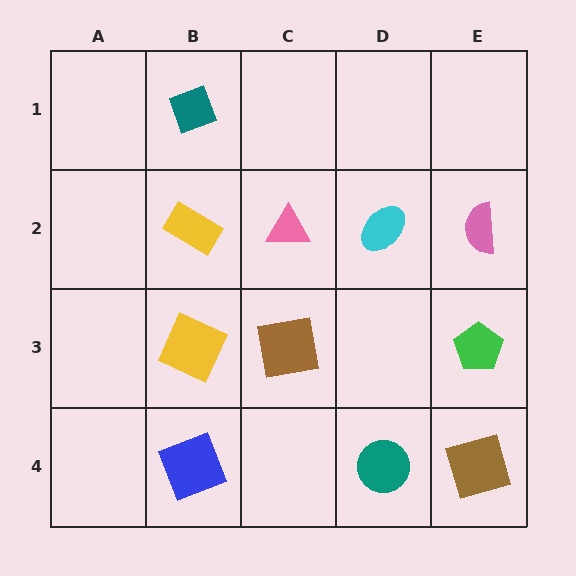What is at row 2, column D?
A cyan ellipse.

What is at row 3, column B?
A yellow square.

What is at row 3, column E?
A green pentagon.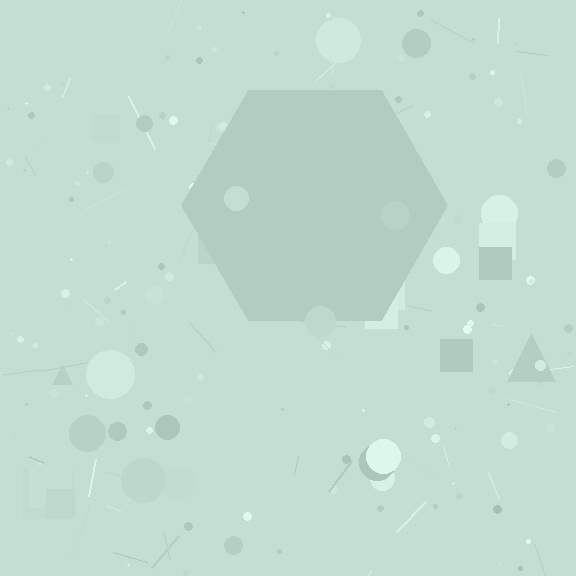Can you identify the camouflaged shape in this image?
The camouflaged shape is a hexagon.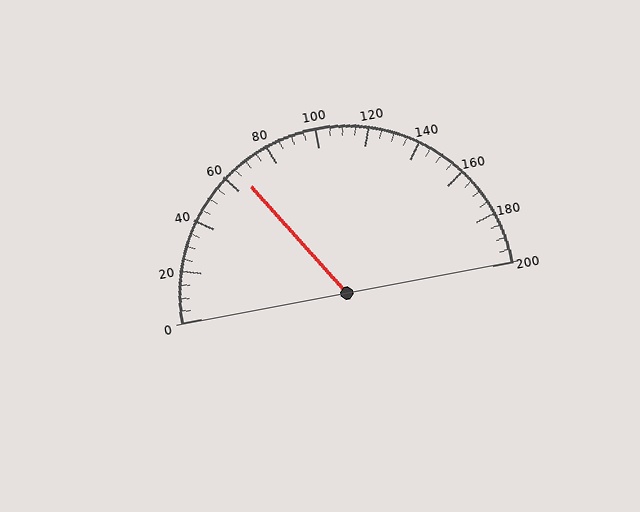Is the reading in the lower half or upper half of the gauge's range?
The reading is in the lower half of the range (0 to 200).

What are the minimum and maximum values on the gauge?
The gauge ranges from 0 to 200.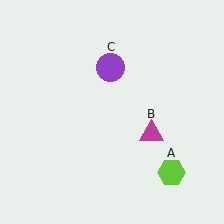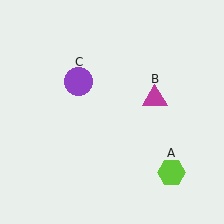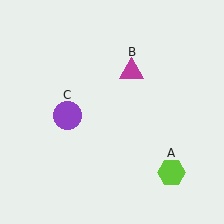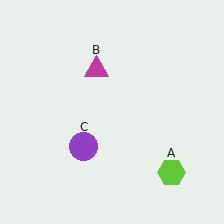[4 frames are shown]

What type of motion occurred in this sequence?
The magenta triangle (object B), purple circle (object C) rotated counterclockwise around the center of the scene.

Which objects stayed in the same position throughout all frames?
Lime hexagon (object A) remained stationary.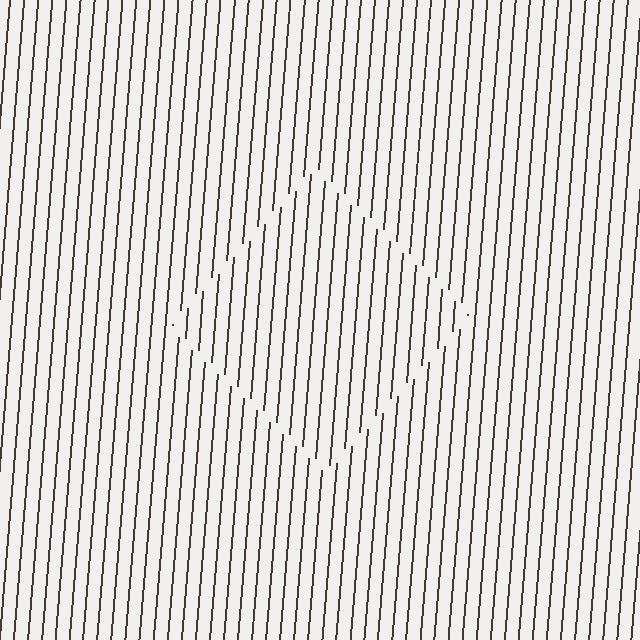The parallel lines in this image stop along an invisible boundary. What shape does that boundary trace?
An illusory square. The interior of the shape contains the same grating, shifted by half a period — the contour is defined by the phase discontinuity where line-ends from the inner and outer gratings abut.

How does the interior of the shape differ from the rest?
The interior of the shape contains the same grating, shifted by half a period — the contour is defined by the phase discontinuity where line-ends from the inner and outer gratings abut.